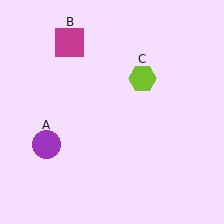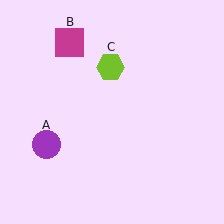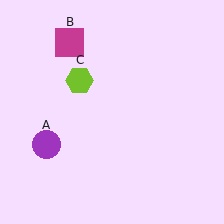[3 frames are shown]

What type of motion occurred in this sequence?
The lime hexagon (object C) rotated counterclockwise around the center of the scene.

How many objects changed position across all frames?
1 object changed position: lime hexagon (object C).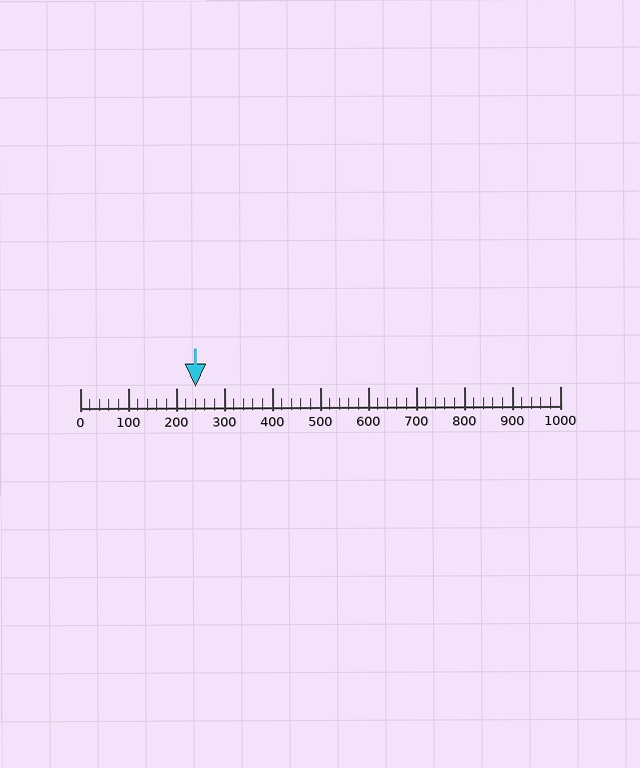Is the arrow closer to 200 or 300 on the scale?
The arrow is closer to 200.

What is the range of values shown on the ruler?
The ruler shows values from 0 to 1000.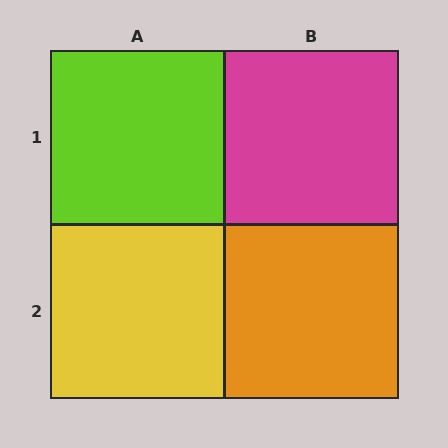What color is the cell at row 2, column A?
Yellow.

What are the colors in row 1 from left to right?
Lime, magenta.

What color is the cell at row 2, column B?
Orange.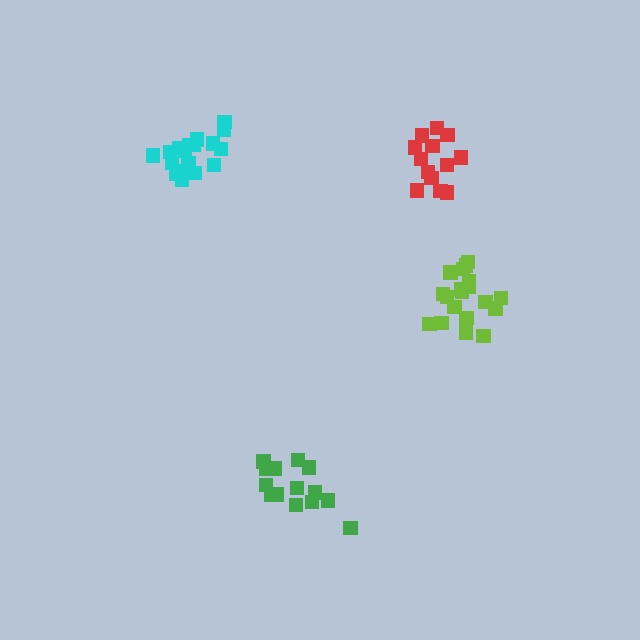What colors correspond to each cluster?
The clusters are colored: green, cyan, lime, red.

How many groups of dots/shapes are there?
There are 4 groups.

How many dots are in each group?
Group 1: 14 dots, Group 2: 18 dots, Group 3: 19 dots, Group 4: 13 dots (64 total).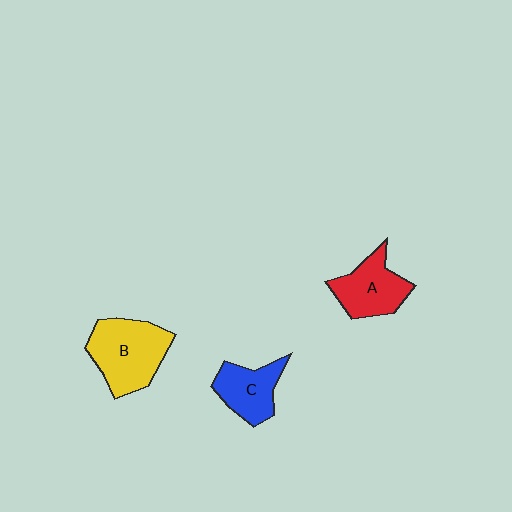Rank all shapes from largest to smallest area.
From largest to smallest: B (yellow), A (red), C (blue).